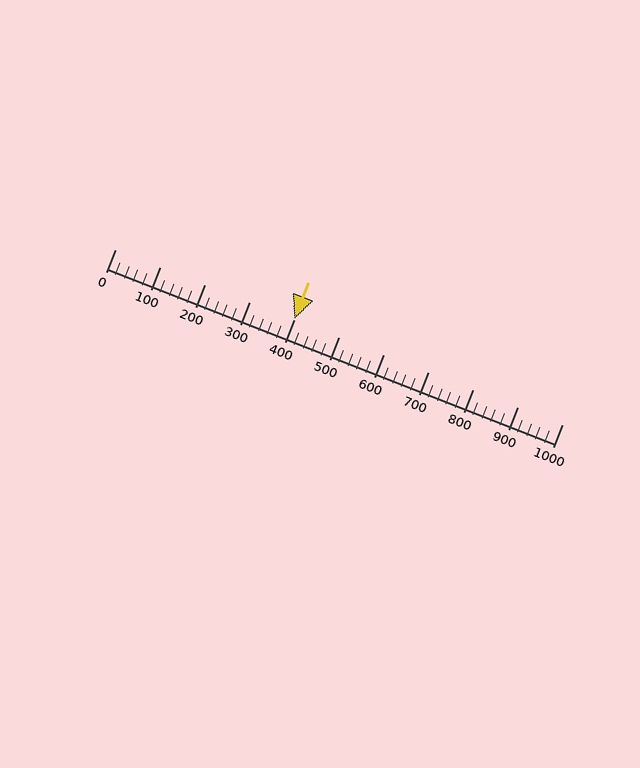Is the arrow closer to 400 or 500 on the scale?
The arrow is closer to 400.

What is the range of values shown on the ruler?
The ruler shows values from 0 to 1000.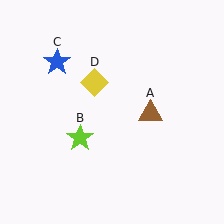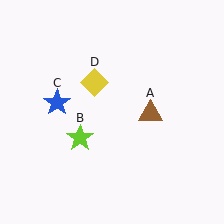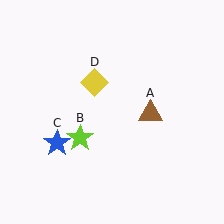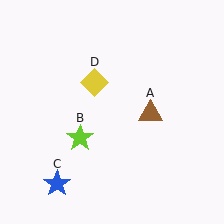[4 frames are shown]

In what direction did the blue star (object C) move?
The blue star (object C) moved down.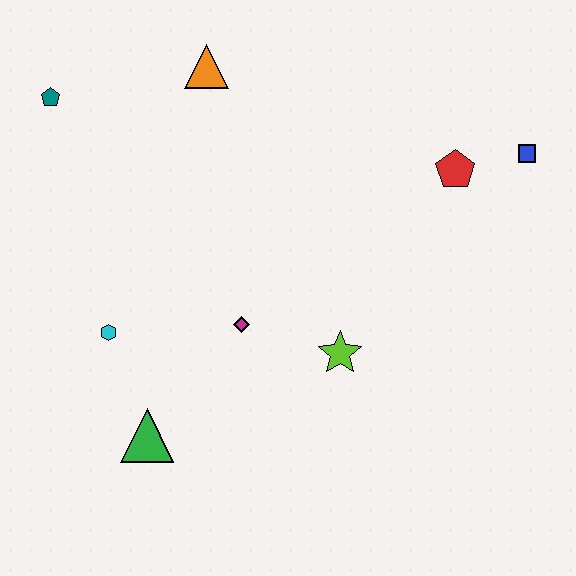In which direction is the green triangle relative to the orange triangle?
The green triangle is below the orange triangle.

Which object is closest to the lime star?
The magenta diamond is closest to the lime star.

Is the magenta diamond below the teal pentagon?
Yes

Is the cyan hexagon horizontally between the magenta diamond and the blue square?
No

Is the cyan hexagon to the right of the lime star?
No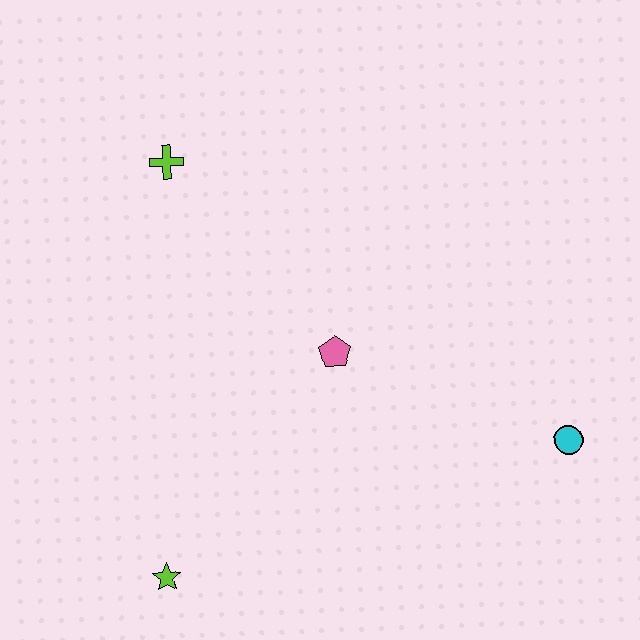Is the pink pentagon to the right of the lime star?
Yes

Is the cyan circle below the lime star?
No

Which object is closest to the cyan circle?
The pink pentagon is closest to the cyan circle.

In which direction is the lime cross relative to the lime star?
The lime cross is above the lime star.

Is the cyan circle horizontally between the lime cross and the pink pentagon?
No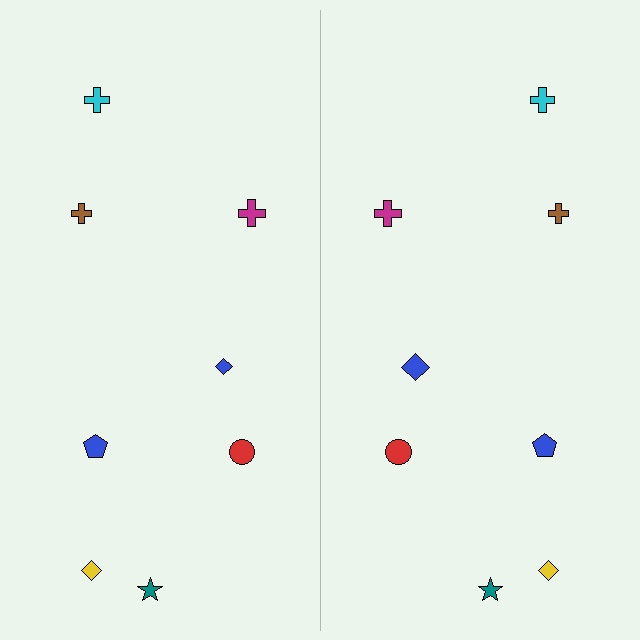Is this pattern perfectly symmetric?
No, the pattern is not perfectly symmetric. The blue diamond on the right side has a different size than its mirror counterpart.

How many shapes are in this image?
There are 16 shapes in this image.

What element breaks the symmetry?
The blue diamond on the right side has a different size than its mirror counterpart.